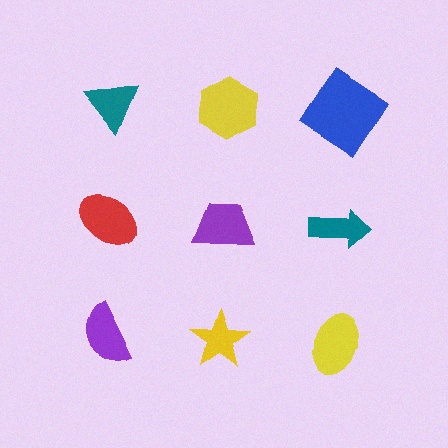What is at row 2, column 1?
A red ellipse.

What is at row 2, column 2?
A purple trapezoid.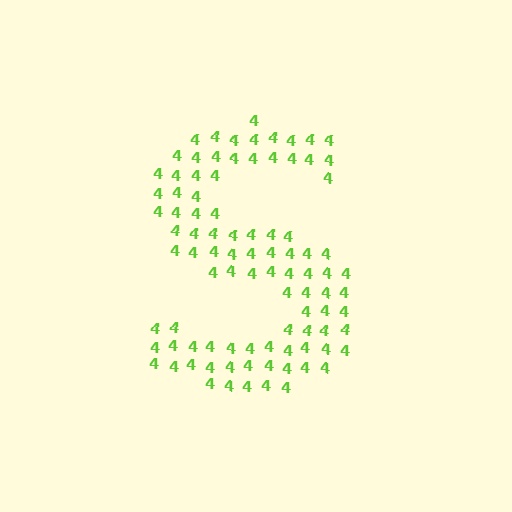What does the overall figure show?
The overall figure shows the letter S.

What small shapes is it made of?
It is made of small digit 4's.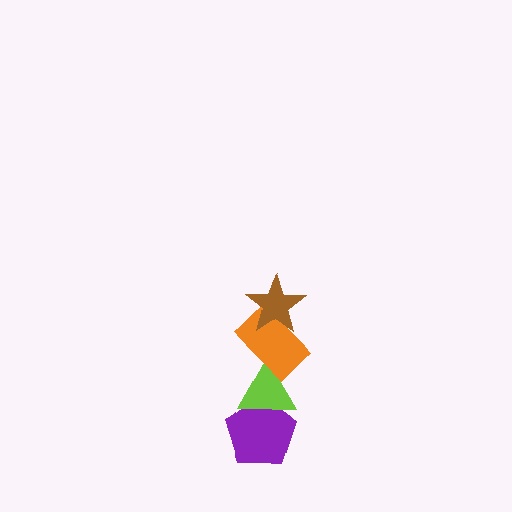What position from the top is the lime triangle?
The lime triangle is 3rd from the top.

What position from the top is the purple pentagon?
The purple pentagon is 4th from the top.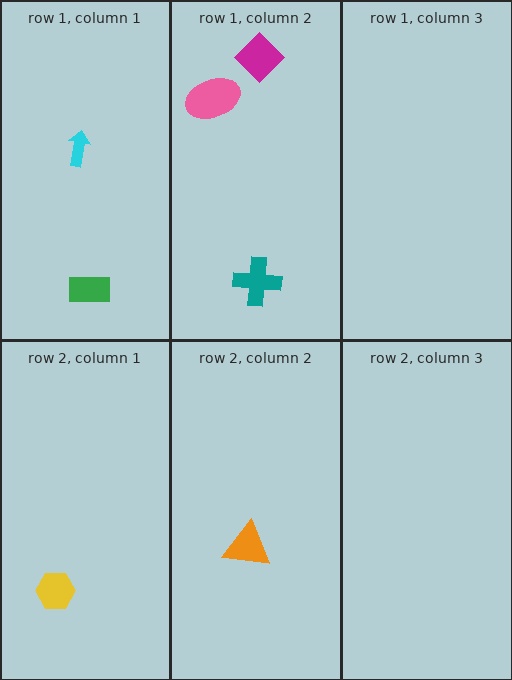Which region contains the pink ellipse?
The row 1, column 2 region.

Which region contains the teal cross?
The row 1, column 2 region.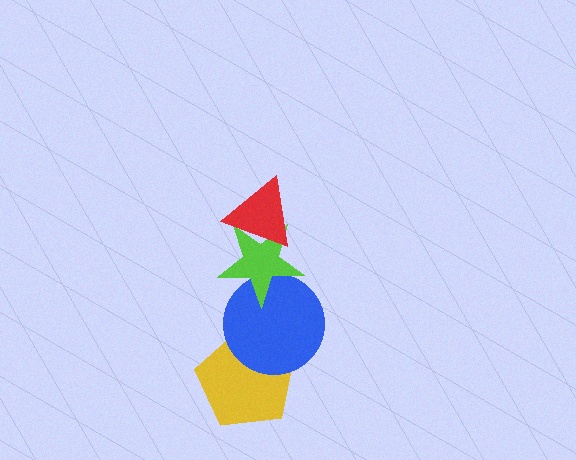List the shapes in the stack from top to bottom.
From top to bottom: the red triangle, the lime star, the blue circle, the yellow pentagon.